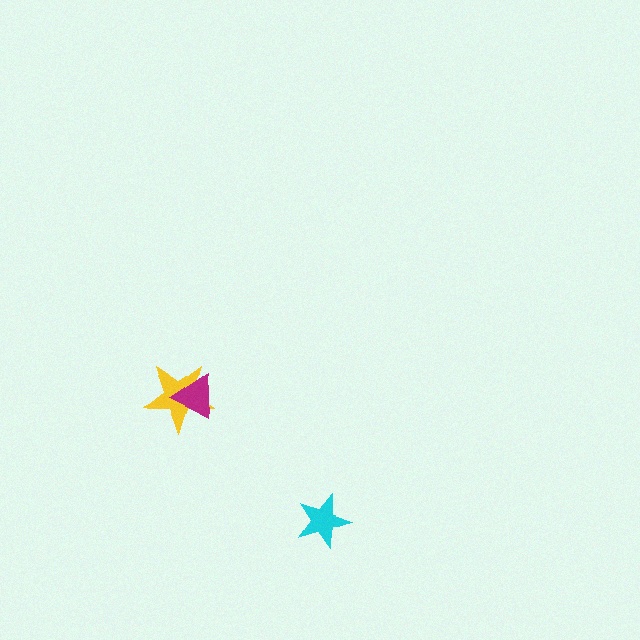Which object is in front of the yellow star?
The magenta triangle is in front of the yellow star.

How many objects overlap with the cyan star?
0 objects overlap with the cyan star.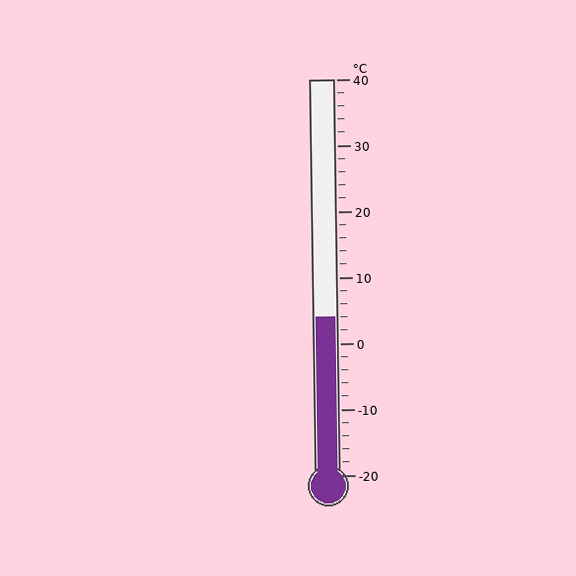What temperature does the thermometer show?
The thermometer shows approximately 4°C.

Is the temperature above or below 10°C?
The temperature is below 10°C.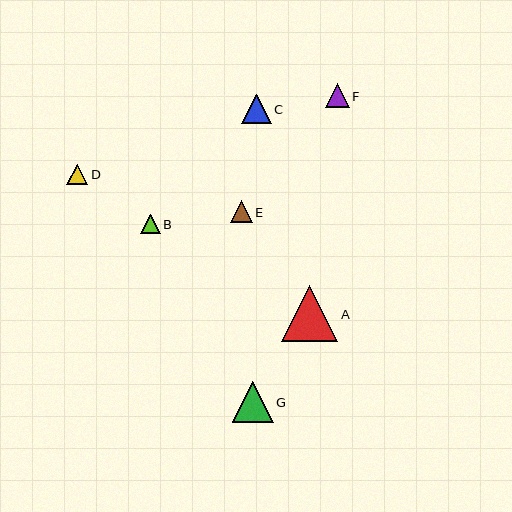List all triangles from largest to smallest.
From largest to smallest: A, G, C, F, E, D, B.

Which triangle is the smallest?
Triangle B is the smallest with a size of approximately 19 pixels.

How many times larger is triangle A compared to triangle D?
Triangle A is approximately 2.7 times the size of triangle D.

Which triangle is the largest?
Triangle A is the largest with a size of approximately 56 pixels.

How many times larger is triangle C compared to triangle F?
Triangle C is approximately 1.2 times the size of triangle F.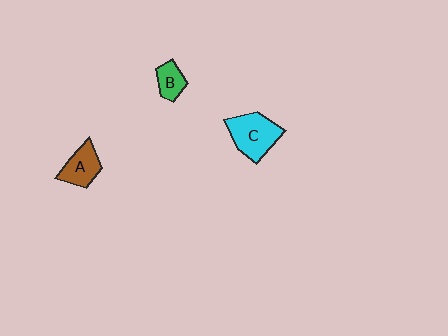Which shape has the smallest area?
Shape B (green).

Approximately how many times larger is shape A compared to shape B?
Approximately 1.4 times.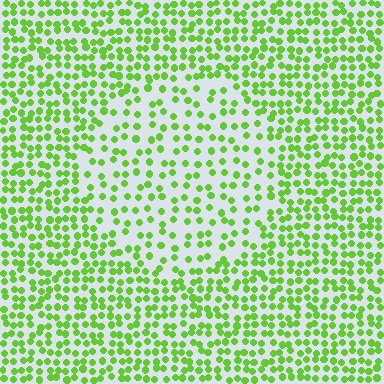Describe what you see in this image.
The image contains small lime elements arranged at two different densities. A circle-shaped region is visible where the elements are less densely packed than the surrounding area.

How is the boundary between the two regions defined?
The boundary is defined by a change in element density (approximately 1.8x ratio). All elements are the same color, size, and shape.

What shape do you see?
I see a circle.